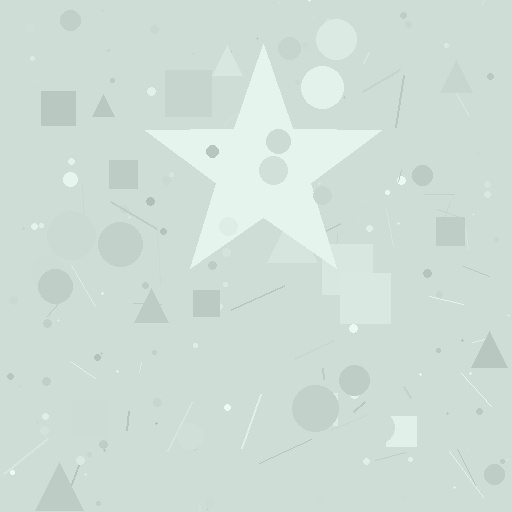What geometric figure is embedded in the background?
A star is embedded in the background.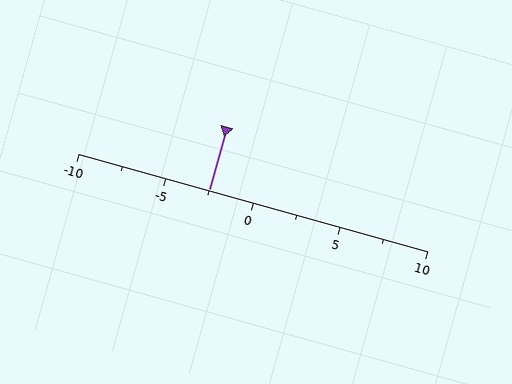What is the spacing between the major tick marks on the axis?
The major ticks are spaced 5 apart.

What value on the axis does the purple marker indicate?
The marker indicates approximately -2.5.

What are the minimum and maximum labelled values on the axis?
The axis runs from -10 to 10.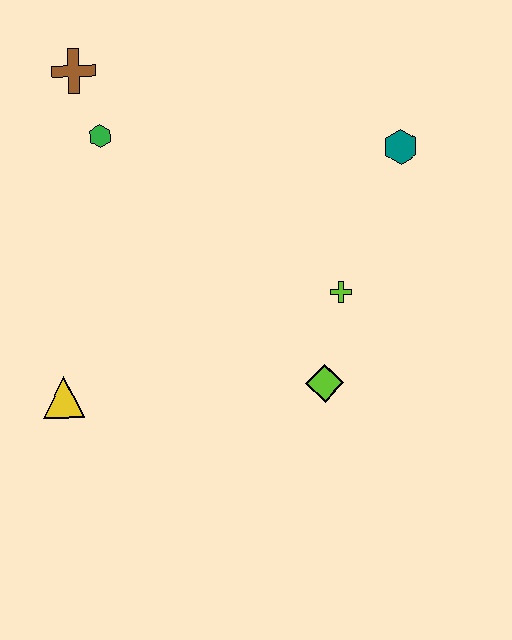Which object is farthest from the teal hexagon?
The yellow triangle is farthest from the teal hexagon.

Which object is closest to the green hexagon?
The brown cross is closest to the green hexagon.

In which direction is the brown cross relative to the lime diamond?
The brown cross is above the lime diamond.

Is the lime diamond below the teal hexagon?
Yes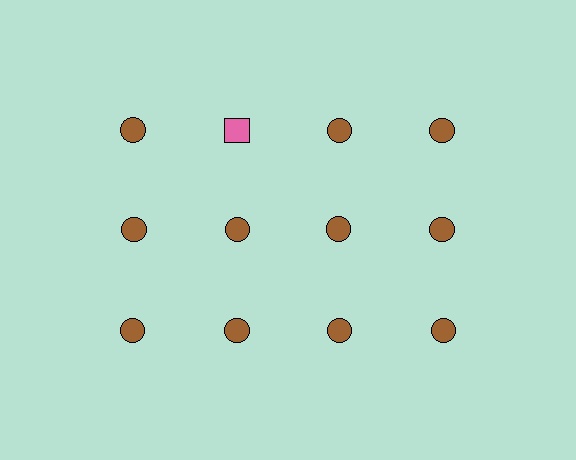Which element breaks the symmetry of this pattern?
The pink square in the top row, second from left column breaks the symmetry. All other shapes are brown circles.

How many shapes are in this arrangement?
There are 12 shapes arranged in a grid pattern.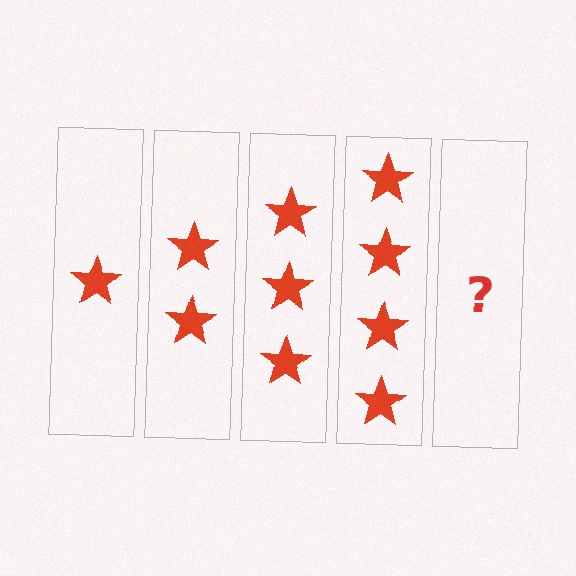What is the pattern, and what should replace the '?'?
The pattern is that each step adds one more star. The '?' should be 5 stars.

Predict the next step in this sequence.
The next step is 5 stars.